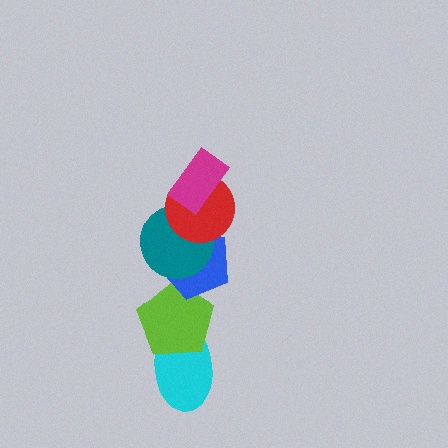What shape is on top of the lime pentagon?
The blue pentagon is on top of the lime pentagon.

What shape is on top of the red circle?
The magenta rectangle is on top of the red circle.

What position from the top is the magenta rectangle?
The magenta rectangle is 1st from the top.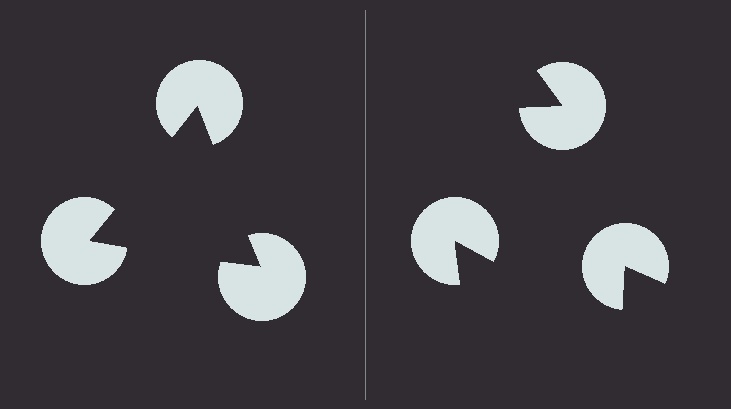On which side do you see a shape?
An illusory triangle appears on the left side. On the right side the wedge cuts are rotated, so no coherent shape forms.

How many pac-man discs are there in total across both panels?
6 — 3 on each side.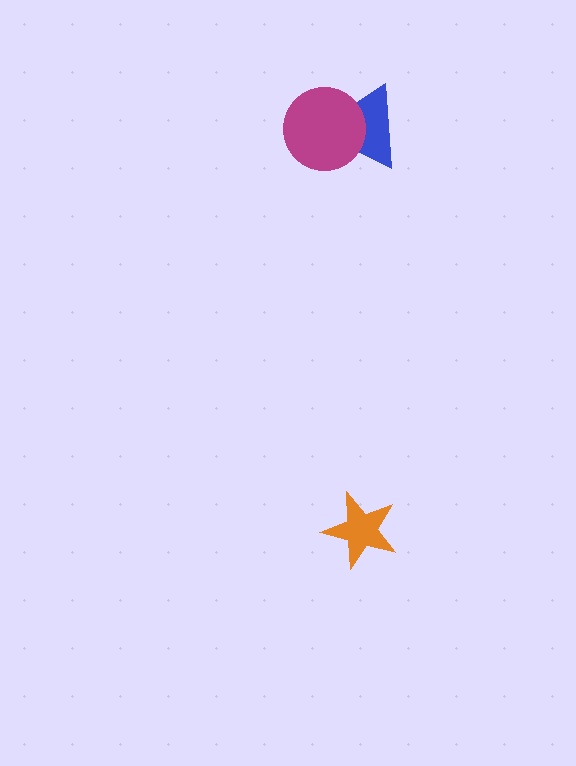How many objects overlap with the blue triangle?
1 object overlaps with the blue triangle.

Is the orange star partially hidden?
No, no other shape covers it.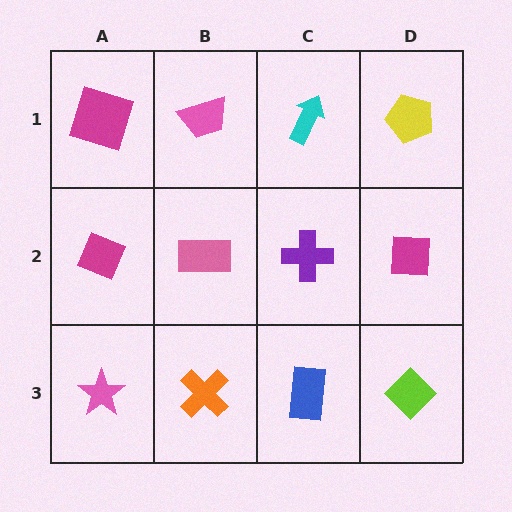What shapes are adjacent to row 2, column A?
A magenta square (row 1, column A), a pink star (row 3, column A), a pink rectangle (row 2, column B).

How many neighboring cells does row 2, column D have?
3.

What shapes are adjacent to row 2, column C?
A cyan arrow (row 1, column C), a blue rectangle (row 3, column C), a pink rectangle (row 2, column B), a magenta square (row 2, column D).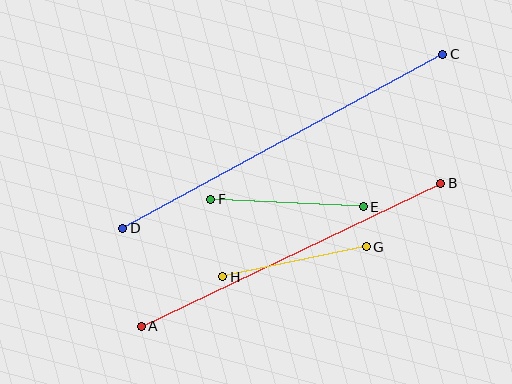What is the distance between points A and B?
The distance is approximately 332 pixels.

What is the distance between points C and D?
The distance is approximately 364 pixels.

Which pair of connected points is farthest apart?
Points C and D are farthest apart.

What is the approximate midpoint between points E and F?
The midpoint is at approximately (287, 203) pixels.